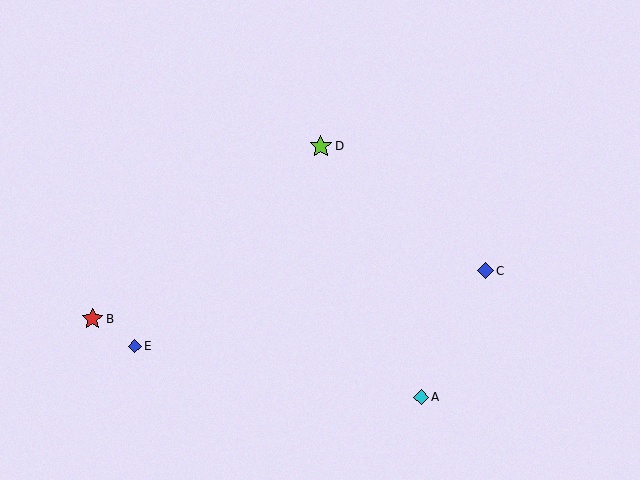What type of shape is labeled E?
Shape E is a blue diamond.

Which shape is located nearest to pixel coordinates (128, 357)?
The blue diamond (labeled E) at (135, 346) is nearest to that location.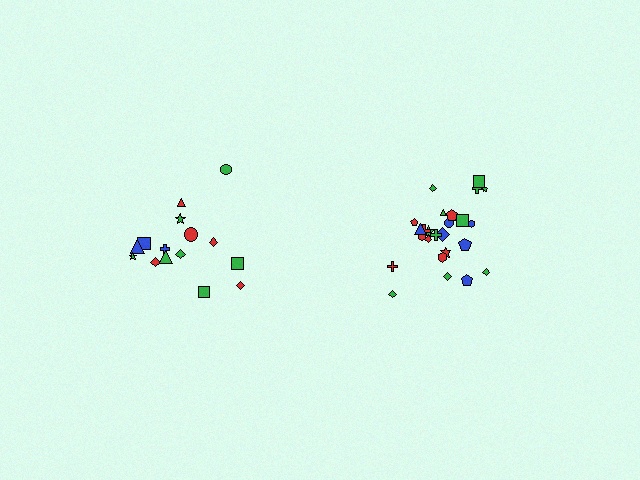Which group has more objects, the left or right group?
The right group.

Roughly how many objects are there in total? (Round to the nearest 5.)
Roughly 40 objects in total.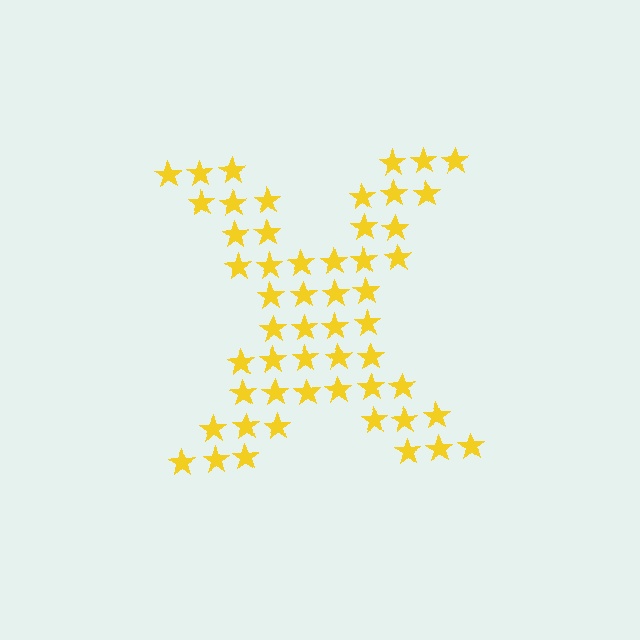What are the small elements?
The small elements are stars.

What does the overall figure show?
The overall figure shows the letter X.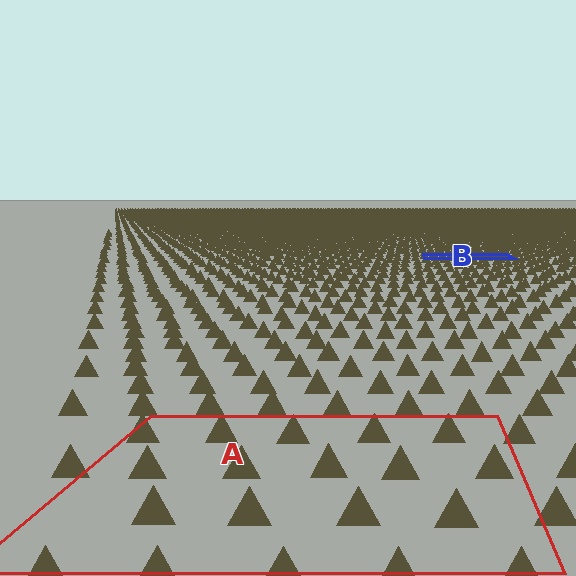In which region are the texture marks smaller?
The texture marks are smaller in region B, because it is farther away.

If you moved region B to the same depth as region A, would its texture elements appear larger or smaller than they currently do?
They would appear larger. At a closer depth, the same texture elements are projected at a bigger on-screen size.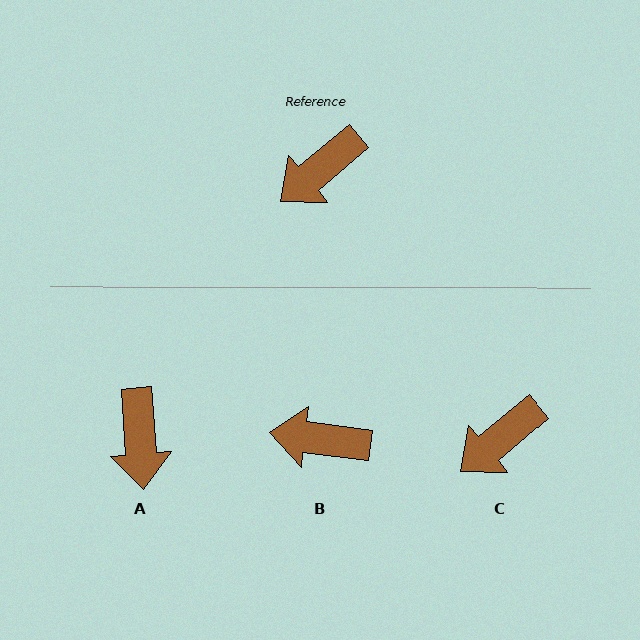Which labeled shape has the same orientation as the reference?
C.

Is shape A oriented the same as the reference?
No, it is off by about 54 degrees.